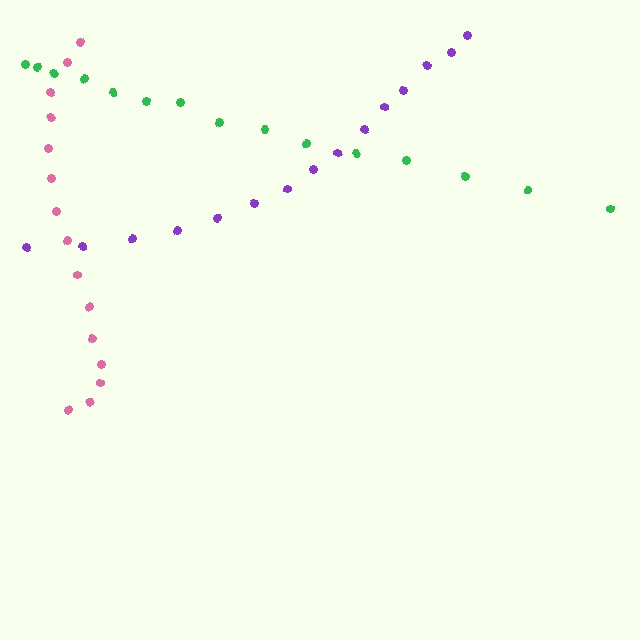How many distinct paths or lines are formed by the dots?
There are 3 distinct paths.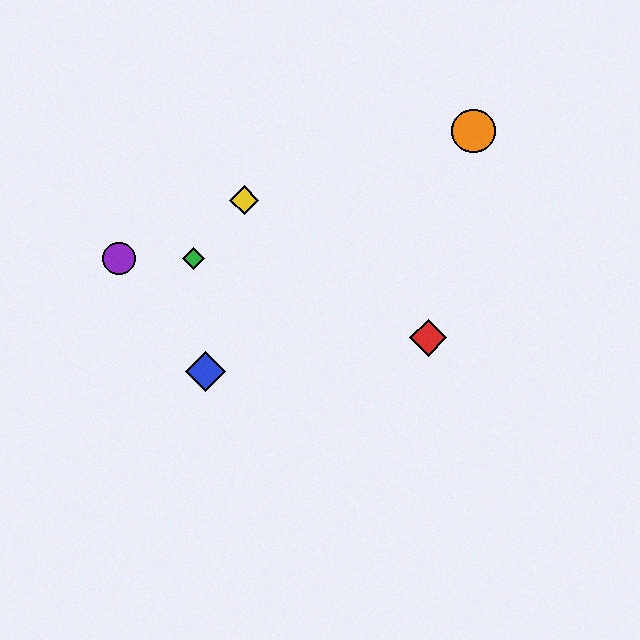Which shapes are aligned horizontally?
The green diamond, the purple circle are aligned horizontally.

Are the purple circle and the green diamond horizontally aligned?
Yes, both are at y≈259.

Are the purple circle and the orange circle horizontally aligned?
No, the purple circle is at y≈259 and the orange circle is at y≈131.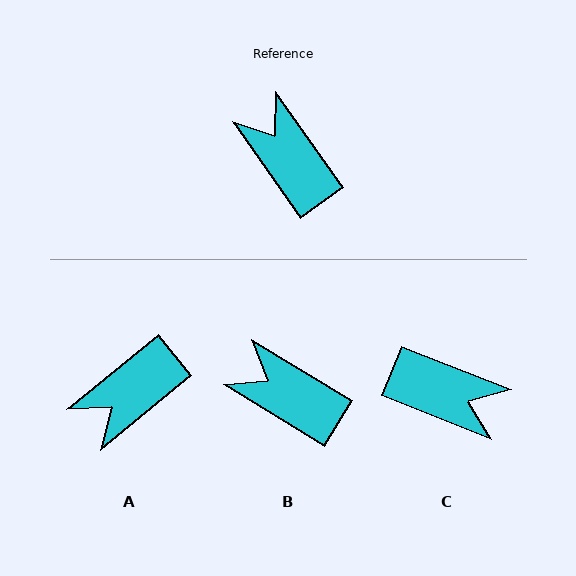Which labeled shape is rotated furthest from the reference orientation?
C, about 147 degrees away.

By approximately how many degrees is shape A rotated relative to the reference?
Approximately 94 degrees counter-clockwise.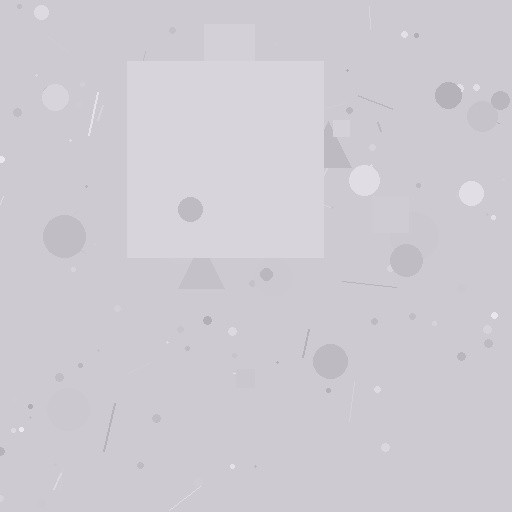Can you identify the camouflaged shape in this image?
The camouflaged shape is a square.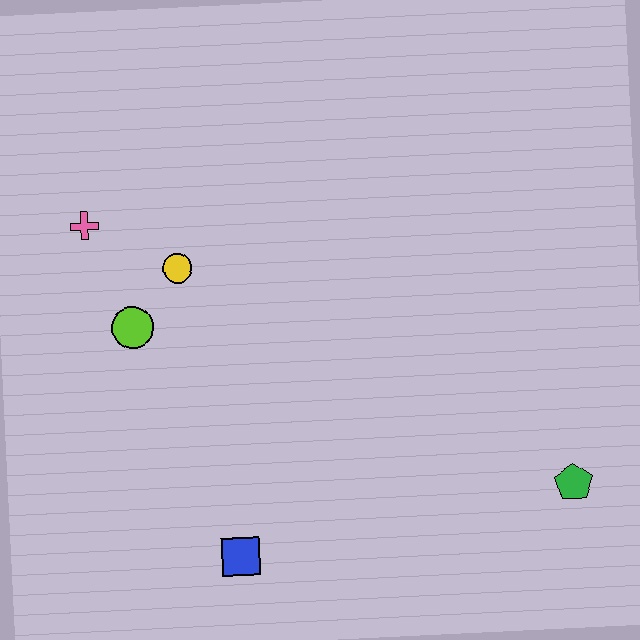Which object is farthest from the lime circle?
The green pentagon is farthest from the lime circle.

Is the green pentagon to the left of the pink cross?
No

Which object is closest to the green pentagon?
The blue square is closest to the green pentagon.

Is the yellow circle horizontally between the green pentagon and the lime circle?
Yes